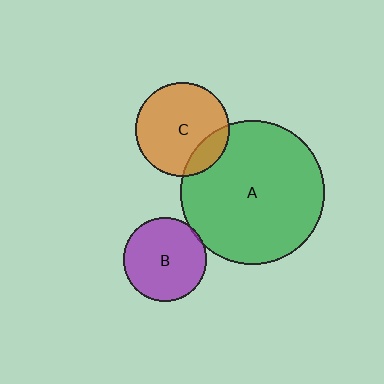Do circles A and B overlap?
Yes.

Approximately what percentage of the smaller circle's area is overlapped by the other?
Approximately 5%.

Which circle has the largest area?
Circle A (green).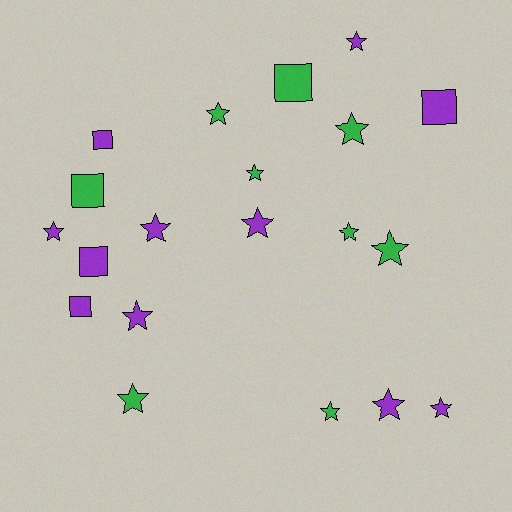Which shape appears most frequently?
Star, with 14 objects.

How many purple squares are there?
There are 4 purple squares.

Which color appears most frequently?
Purple, with 11 objects.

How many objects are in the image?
There are 20 objects.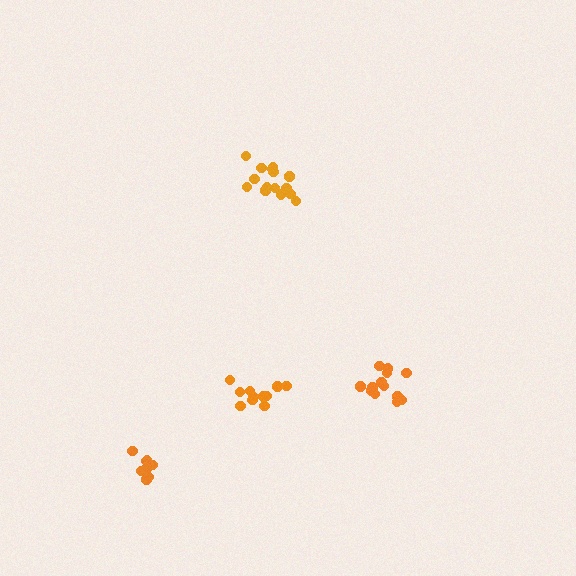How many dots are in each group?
Group 1: 11 dots, Group 2: 14 dots, Group 3: 15 dots, Group 4: 9 dots (49 total).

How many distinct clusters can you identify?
There are 4 distinct clusters.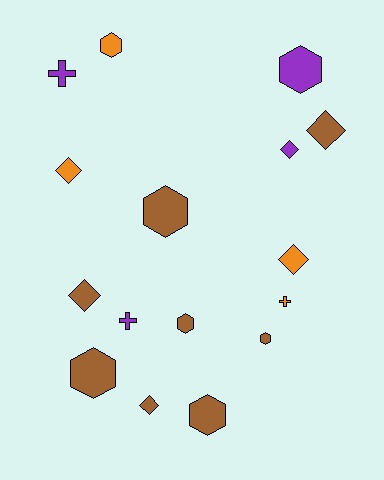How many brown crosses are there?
There are no brown crosses.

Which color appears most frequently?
Brown, with 8 objects.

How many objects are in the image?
There are 16 objects.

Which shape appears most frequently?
Hexagon, with 7 objects.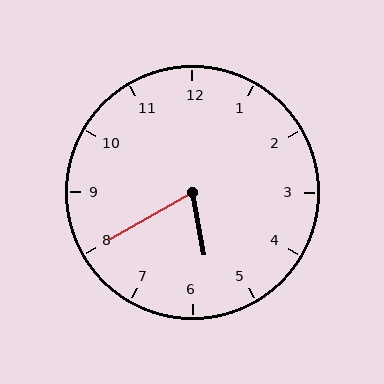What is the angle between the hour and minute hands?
Approximately 70 degrees.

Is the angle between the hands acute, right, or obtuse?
It is acute.